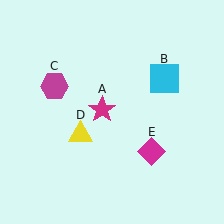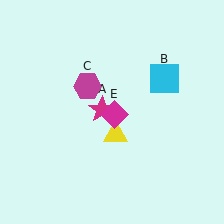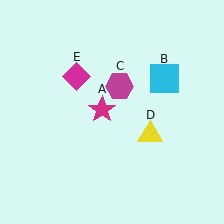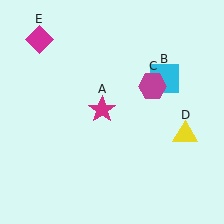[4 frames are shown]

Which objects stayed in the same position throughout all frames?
Magenta star (object A) and cyan square (object B) remained stationary.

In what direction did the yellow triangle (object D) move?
The yellow triangle (object D) moved right.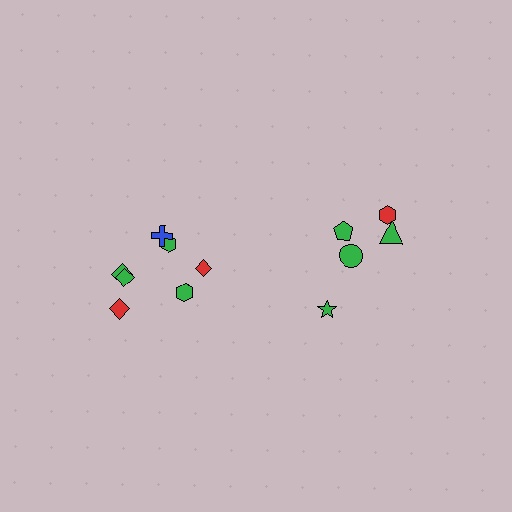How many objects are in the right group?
There are 5 objects.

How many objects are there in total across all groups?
There are 12 objects.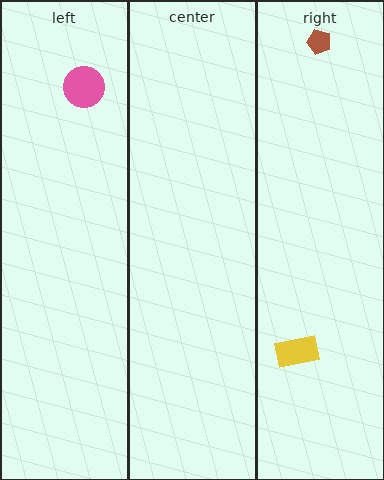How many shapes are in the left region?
1.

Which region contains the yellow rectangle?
The right region.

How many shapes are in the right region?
2.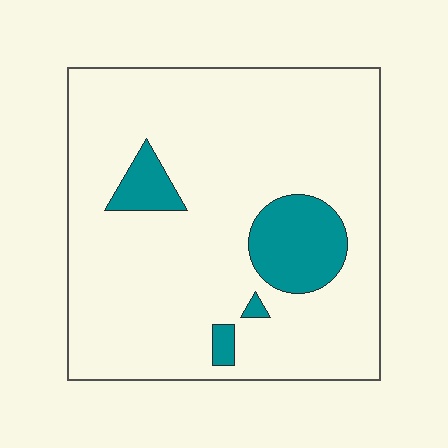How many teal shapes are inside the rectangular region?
4.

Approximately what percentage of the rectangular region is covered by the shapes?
Approximately 15%.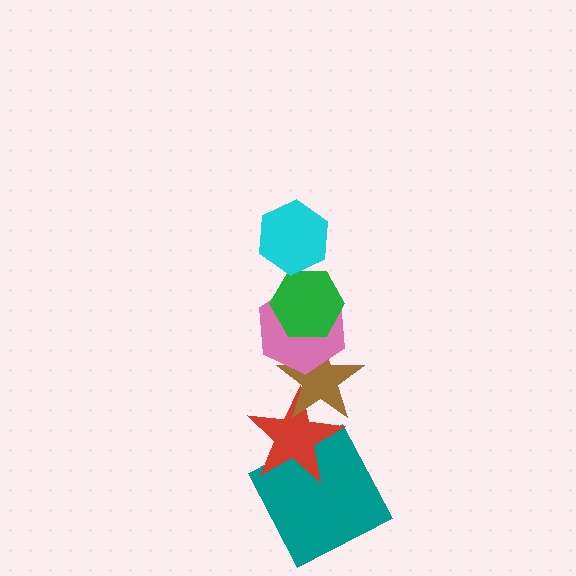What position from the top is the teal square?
The teal square is 6th from the top.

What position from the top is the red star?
The red star is 5th from the top.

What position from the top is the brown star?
The brown star is 4th from the top.